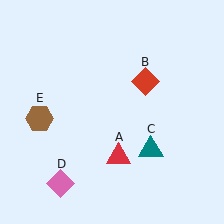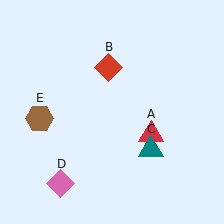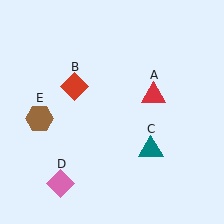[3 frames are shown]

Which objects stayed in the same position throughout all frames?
Teal triangle (object C) and pink diamond (object D) and brown hexagon (object E) remained stationary.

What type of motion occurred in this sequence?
The red triangle (object A), red diamond (object B) rotated counterclockwise around the center of the scene.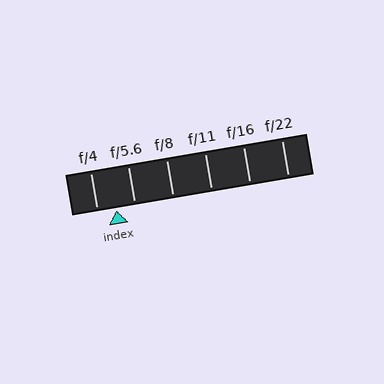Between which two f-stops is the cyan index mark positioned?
The index mark is between f/4 and f/5.6.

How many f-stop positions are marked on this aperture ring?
There are 6 f-stop positions marked.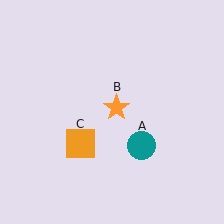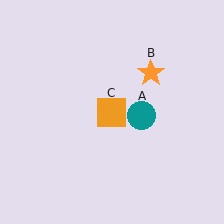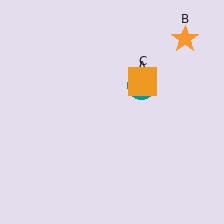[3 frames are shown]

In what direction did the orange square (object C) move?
The orange square (object C) moved up and to the right.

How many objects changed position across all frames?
3 objects changed position: teal circle (object A), orange star (object B), orange square (object C).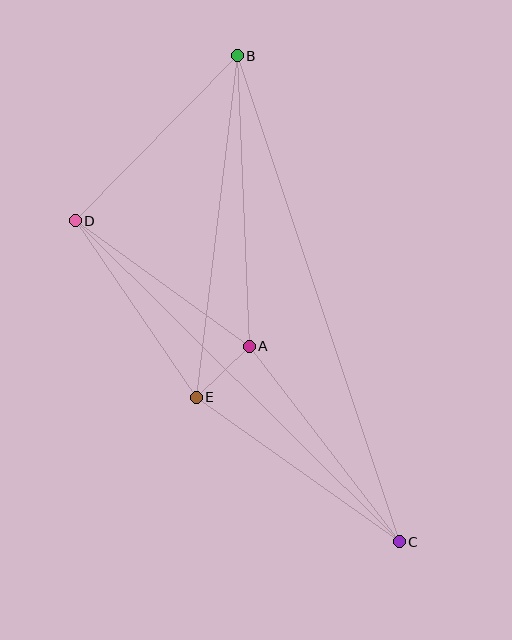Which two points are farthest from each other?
Points B and C are farthest from each other.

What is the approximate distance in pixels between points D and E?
The distance between D and E is approximately 214 pixels.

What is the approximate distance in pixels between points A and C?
The distance between A and C is approximately 247 pixels.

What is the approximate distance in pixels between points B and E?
The distance between B and E is approximately 344 pixels.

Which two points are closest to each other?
Points A and E are closest to each other.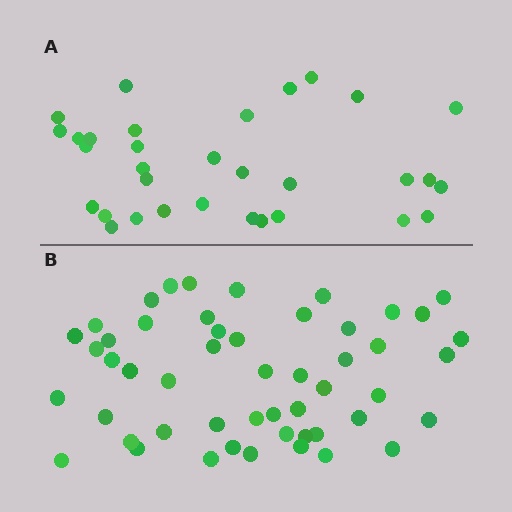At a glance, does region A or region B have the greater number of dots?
Region B (the bottom region) has more dots.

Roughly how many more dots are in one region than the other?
Region B has approximately 20 more dots than region A.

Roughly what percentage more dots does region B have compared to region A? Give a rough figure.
About 60% more.